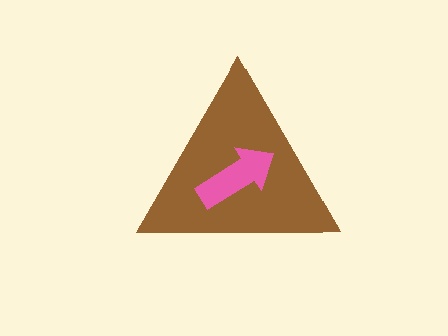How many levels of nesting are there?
2.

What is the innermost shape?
The pink arrow.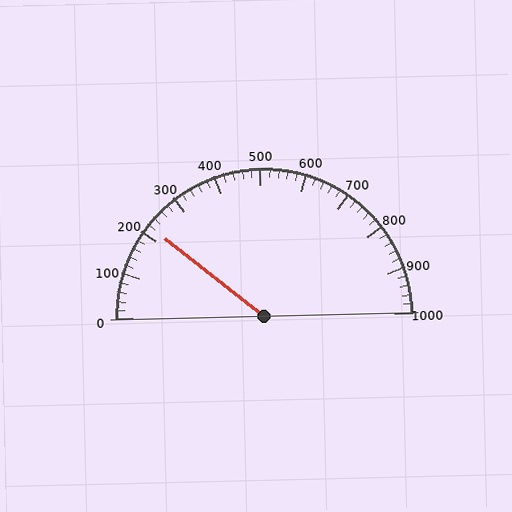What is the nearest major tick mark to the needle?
The nearest major tick mark is 200.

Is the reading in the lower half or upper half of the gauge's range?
The reading is in the lower half of the range (0 to 1000).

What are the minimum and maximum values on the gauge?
The gauge ranges from 0 to 1000.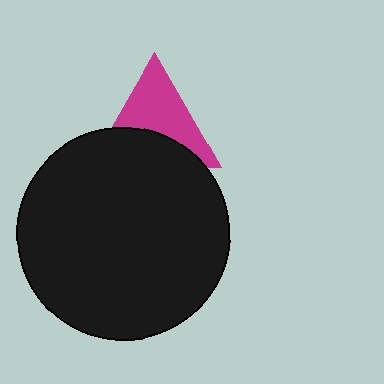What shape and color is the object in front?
The object in front is a black circle.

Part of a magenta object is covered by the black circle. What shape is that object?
It is a triangle.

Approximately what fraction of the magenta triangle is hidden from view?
Roughly 44% of the magenta triangle is hidden behind the black circle.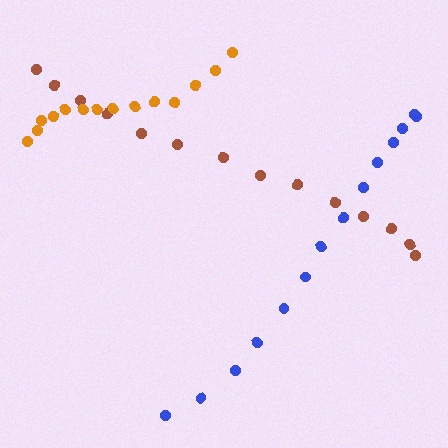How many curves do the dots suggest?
There are 3 distinct paths.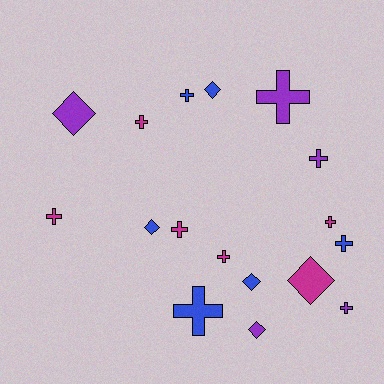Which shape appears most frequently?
Cross, with 11 objects.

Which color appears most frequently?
Blue, with 6 objects.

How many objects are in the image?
There are 17 objects.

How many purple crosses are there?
There are 3 purple crosses.